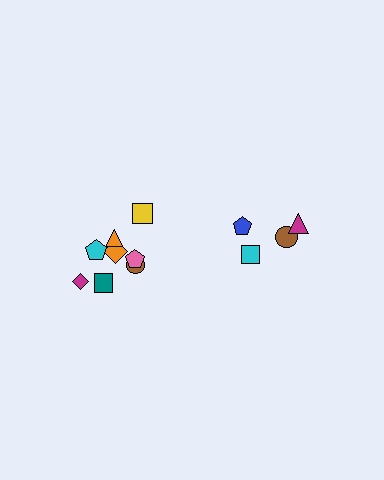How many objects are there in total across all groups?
There are 12 objects.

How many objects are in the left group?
There are 8 objects.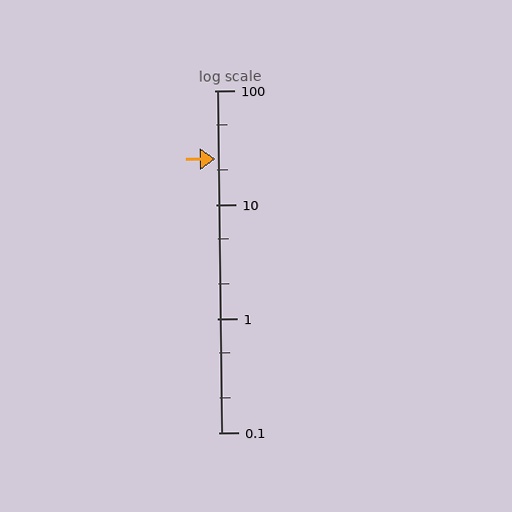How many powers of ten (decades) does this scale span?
The scale spans 3 decades, from 0.1 to 100.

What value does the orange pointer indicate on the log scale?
The pointer indicates approximately 25.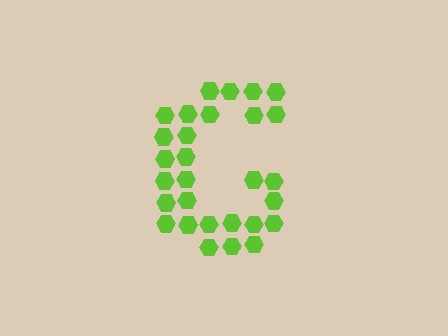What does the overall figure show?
The overall figure shows the letter G.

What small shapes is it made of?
It is made of small hexagons.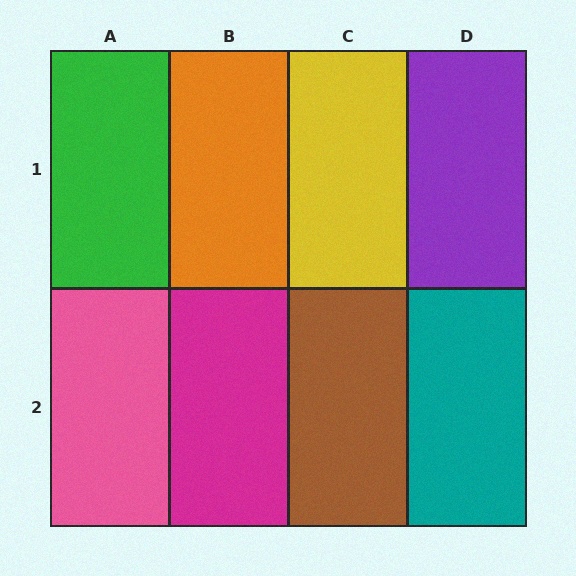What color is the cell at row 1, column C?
Yellow.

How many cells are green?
1 cell is green.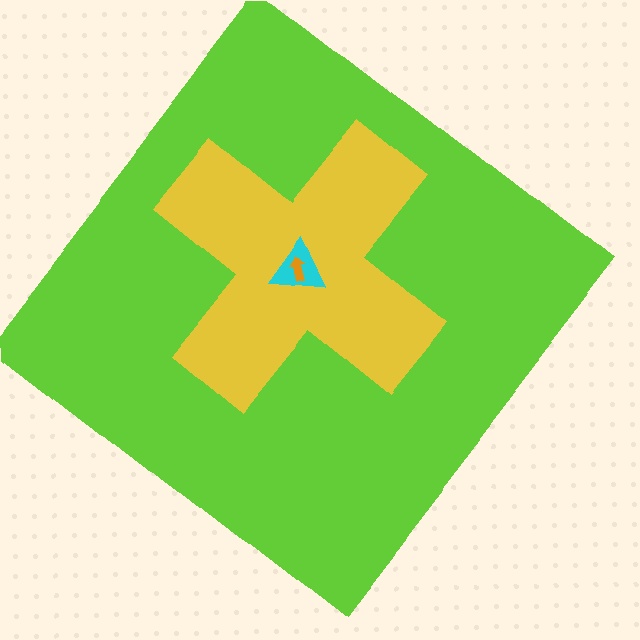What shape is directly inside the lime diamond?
The yellow cross.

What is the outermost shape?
The lime diamond.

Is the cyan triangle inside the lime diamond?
Yes.